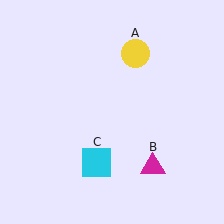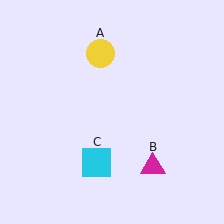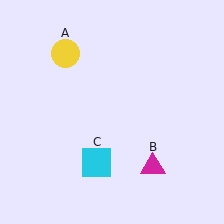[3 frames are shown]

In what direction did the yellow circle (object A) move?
The yellow circle (object A) moved left.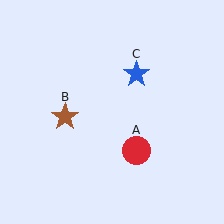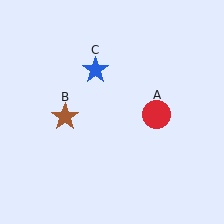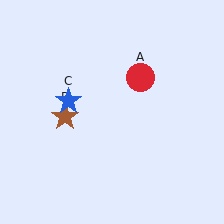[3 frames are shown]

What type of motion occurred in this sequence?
The red circle (object A), blue star (object C) rotated counterclockwise around the center of the scene.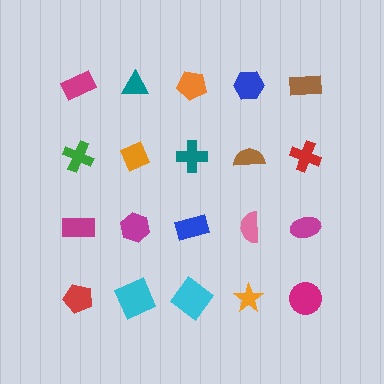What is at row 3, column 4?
A pink semicircle.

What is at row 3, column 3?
A blue rectangle.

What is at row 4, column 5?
A magenta circle.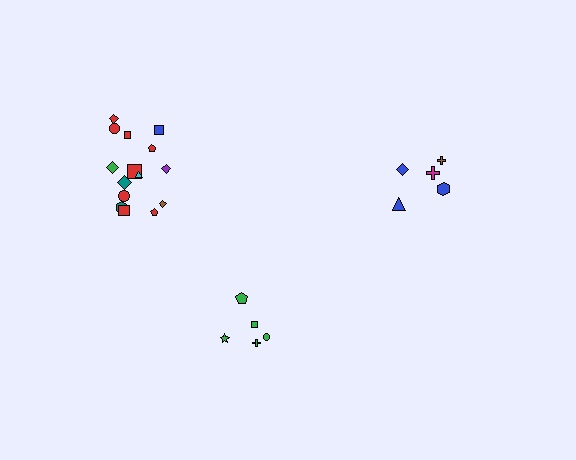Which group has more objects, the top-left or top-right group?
The top-left group.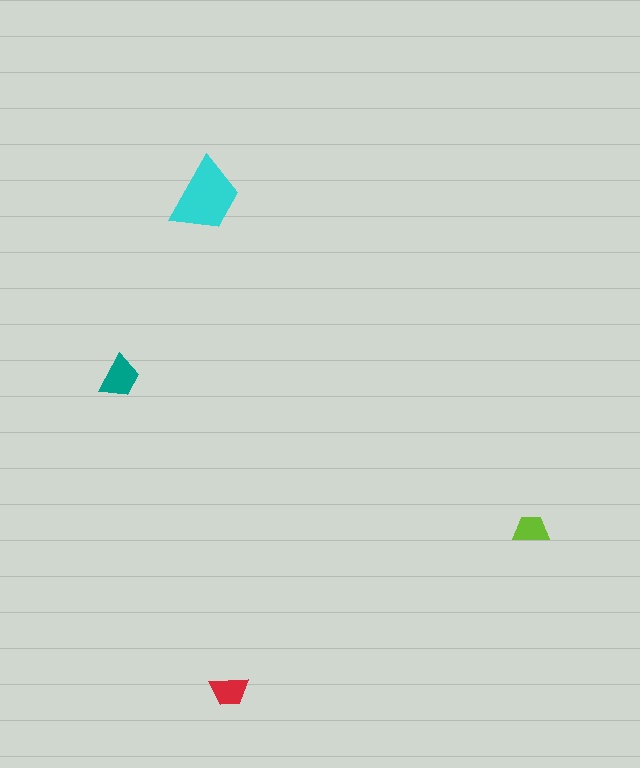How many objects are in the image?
There are 4 objects in the image.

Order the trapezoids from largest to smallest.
the cyan one, the teal one, the red one, the lime one.